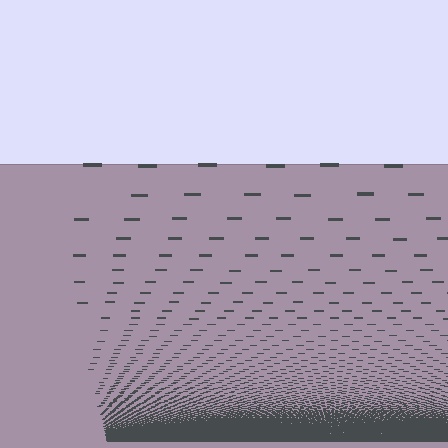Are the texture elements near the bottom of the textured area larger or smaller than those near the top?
Smaller. The gradient is inverted — elements near the bottom are smaller and denser.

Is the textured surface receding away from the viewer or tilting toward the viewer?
The surface appears to tilt toward the viewer. Texture elements get larger and sparser toward the top.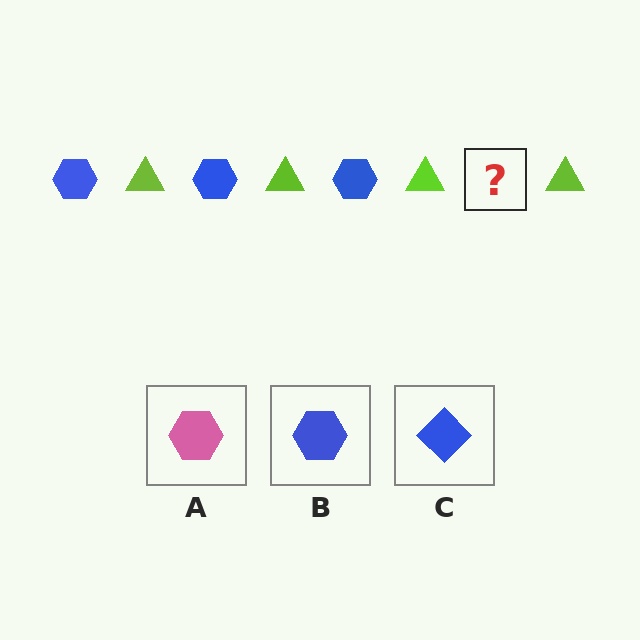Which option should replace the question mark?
Option B.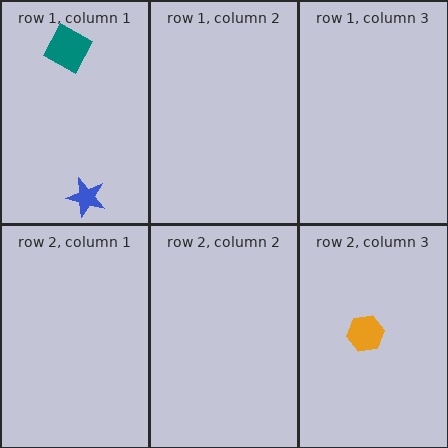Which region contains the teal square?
The row 1, column 1 region.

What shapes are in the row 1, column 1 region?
The blue star, the teal square.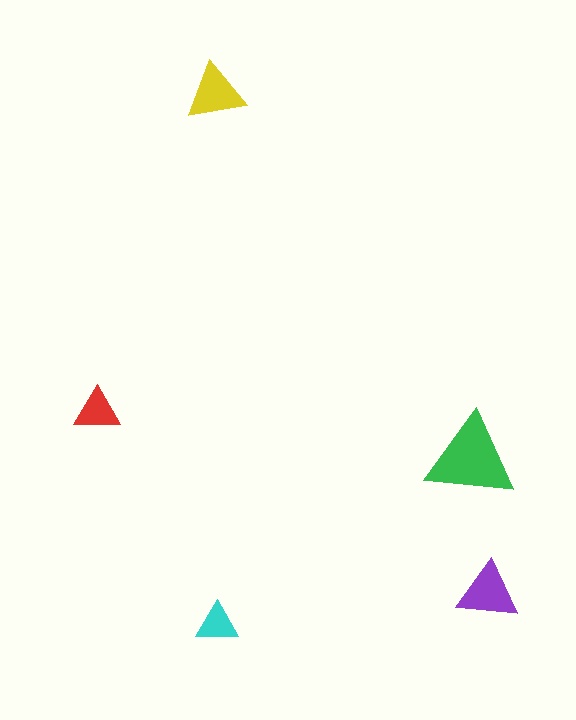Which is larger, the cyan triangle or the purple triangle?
The purple one.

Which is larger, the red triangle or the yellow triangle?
The yellow one.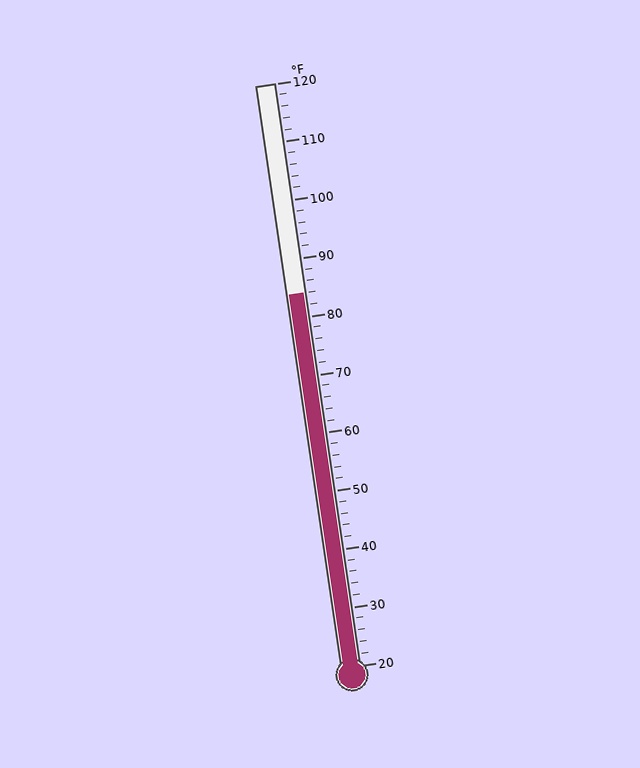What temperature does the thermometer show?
The thermometer shows approximately 84°F.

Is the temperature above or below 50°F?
The temperature is above 50°F.